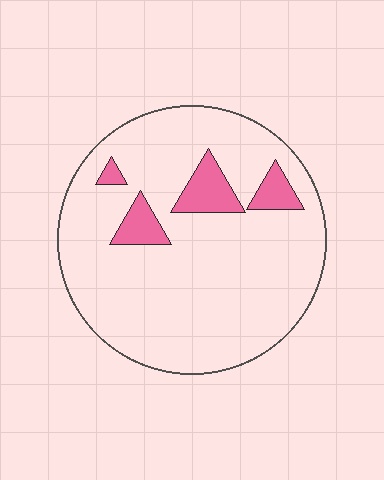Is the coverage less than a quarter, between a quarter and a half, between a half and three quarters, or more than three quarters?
Less than a quarter.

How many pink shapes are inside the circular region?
4.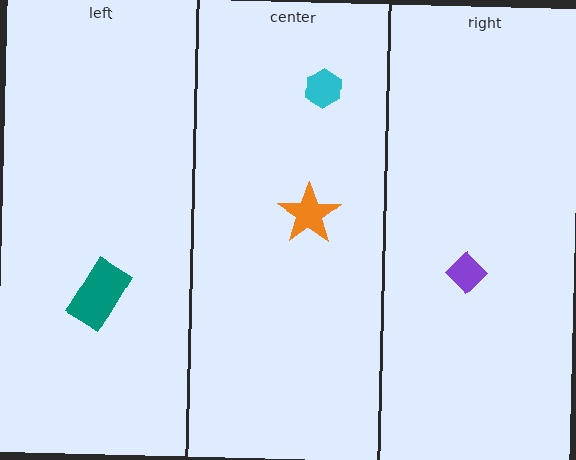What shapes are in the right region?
The purple diamond.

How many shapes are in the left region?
1.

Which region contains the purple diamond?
The right region.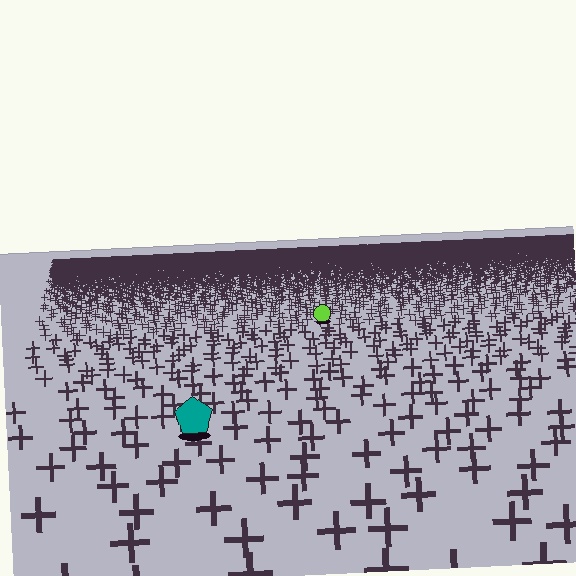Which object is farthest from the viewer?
The lime circle is farthest from the viewer. It appears smaller and the ground texture around it is denser.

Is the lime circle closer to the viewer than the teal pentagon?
No. The teal pentagon is closer — you can tell from the texture gradient: the ground texture is coarser near it.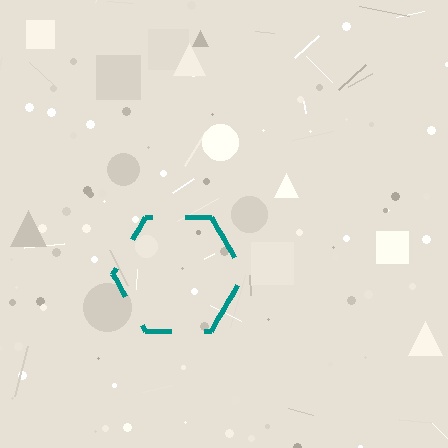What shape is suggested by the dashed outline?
The dashed outline suggests a hexagon.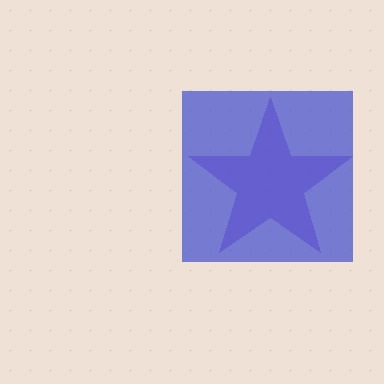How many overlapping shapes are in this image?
There are 2 overlapping shapes in the image.